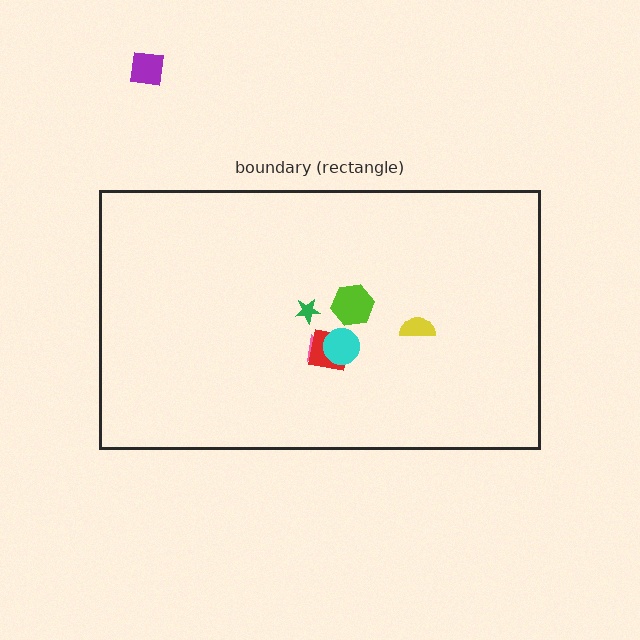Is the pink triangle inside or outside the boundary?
Inside.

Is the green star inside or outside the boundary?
Inside.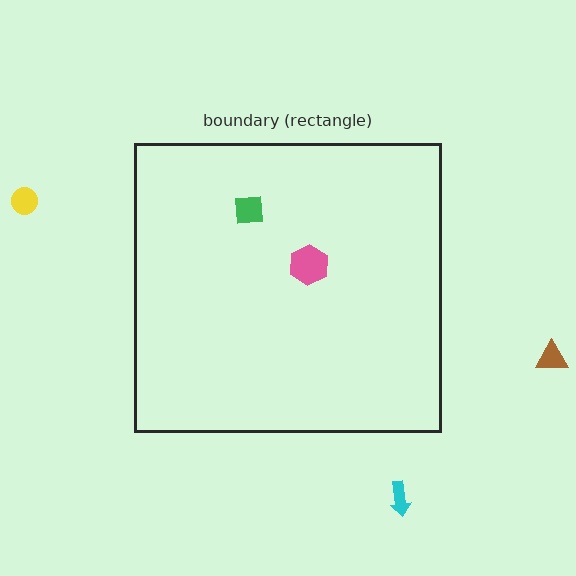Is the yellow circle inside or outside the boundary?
Outside.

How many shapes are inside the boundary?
2 inside, 3 outside.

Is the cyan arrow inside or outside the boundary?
Outside.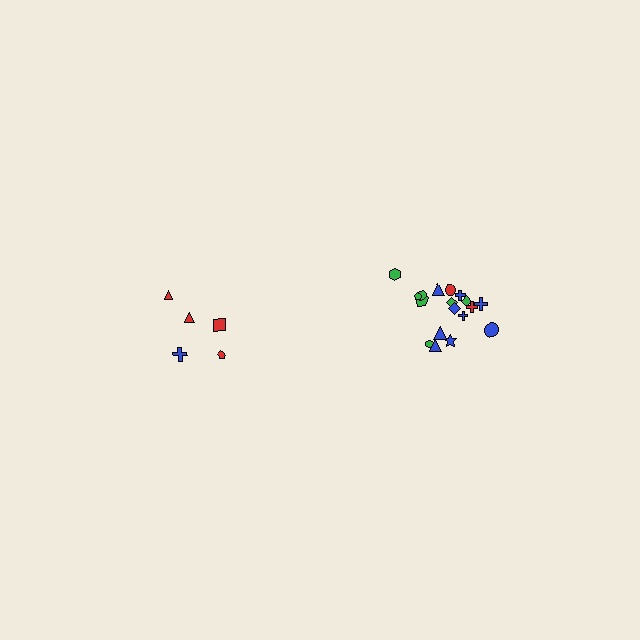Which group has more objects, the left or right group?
The right group.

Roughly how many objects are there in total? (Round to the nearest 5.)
Roughly 25 objects in total.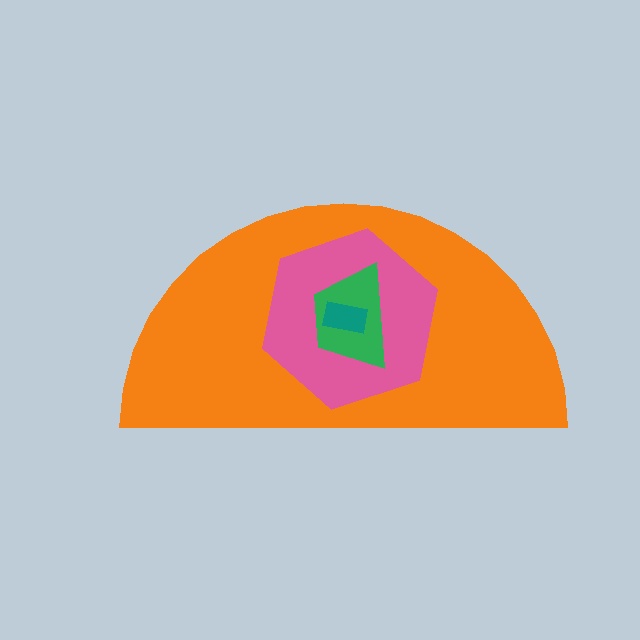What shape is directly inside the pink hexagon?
The green trapezoid.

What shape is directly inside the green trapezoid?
The teal rectangle.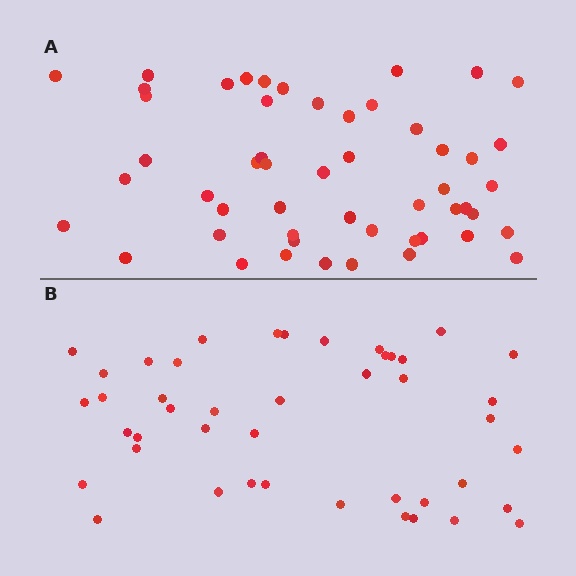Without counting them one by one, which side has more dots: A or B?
Region A (the top region) has more dots.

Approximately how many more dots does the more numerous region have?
Region A has roughly 8 or so more dots than region B.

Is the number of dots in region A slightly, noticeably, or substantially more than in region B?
Region A has only slightly more — the two regions are fairly close. The ratio is roughly 1.2 to 1.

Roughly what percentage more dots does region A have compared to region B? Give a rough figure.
About 20% more.